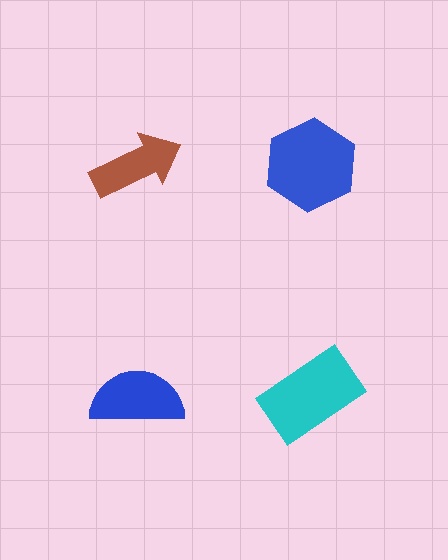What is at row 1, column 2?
A blue hexagon.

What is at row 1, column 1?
A brown arrow.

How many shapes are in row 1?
2 shapes.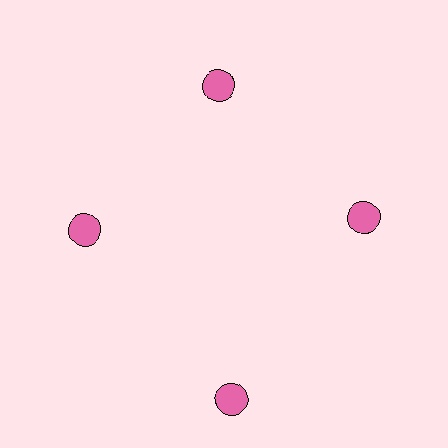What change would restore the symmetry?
The symmetry would be restored by moving it inward, back onto the ring so that all 4 circles sit at equal angles and equal distance from the center.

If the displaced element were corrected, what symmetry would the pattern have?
It would have 4-fold rotational symmetry — the pattern would map onto itself every 90 degrees.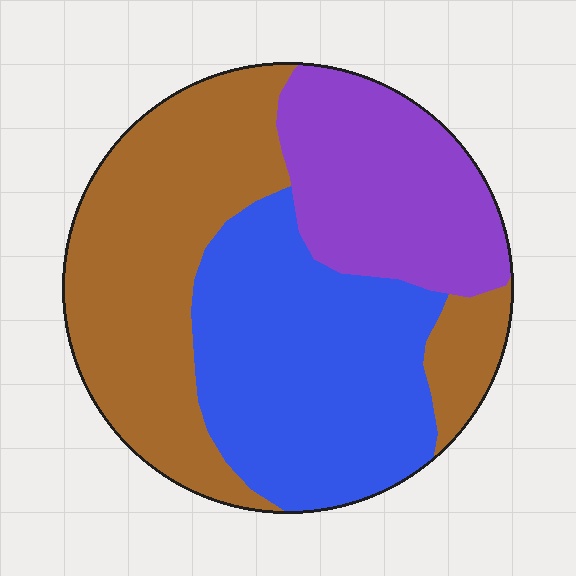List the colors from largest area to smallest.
From largest to smallest: brown, blue, purple.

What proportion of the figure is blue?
Blue covers roughly 35% of the figure.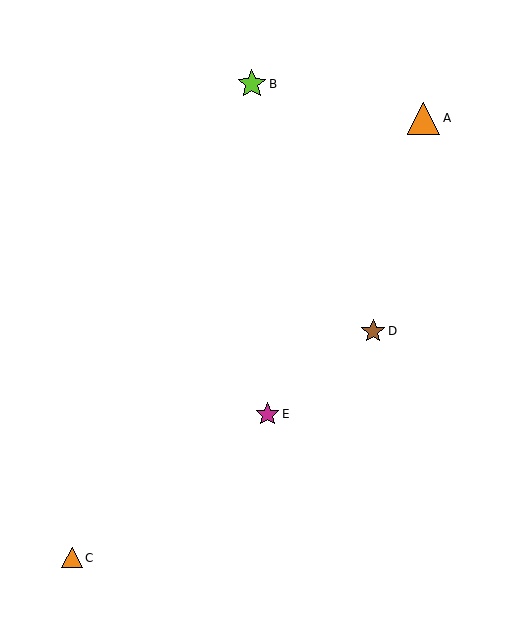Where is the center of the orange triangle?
The center of the orange triangle is at (72, 558).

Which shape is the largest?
The orange triangle (labeled A) is the largest.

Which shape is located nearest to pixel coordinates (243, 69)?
The lime star (labeled B) at (252, 84) is nearest to that location.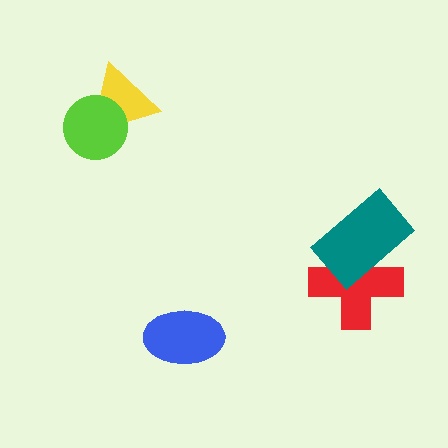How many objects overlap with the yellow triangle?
1 object overlaps with the yellow triangle.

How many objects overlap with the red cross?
1 object overlaps with the red cross.